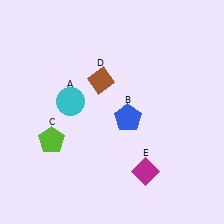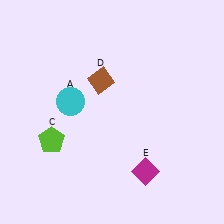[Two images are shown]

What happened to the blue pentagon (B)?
The blue pentagon (B) was removed in Image 2. It was in the bottom-right area of Image 1.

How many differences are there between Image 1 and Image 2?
There is 1 difference between the two images.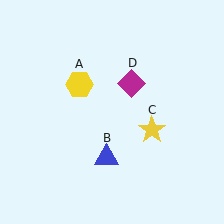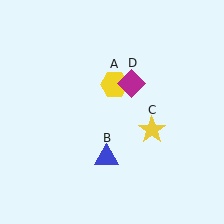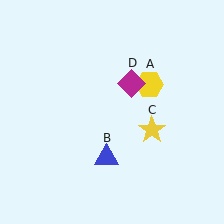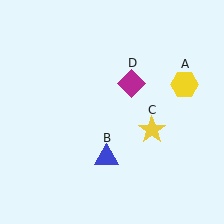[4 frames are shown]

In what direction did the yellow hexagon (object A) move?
The yellow hexagon (object A) moved right.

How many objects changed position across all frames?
1 object changed position: yellow hexagon (object A).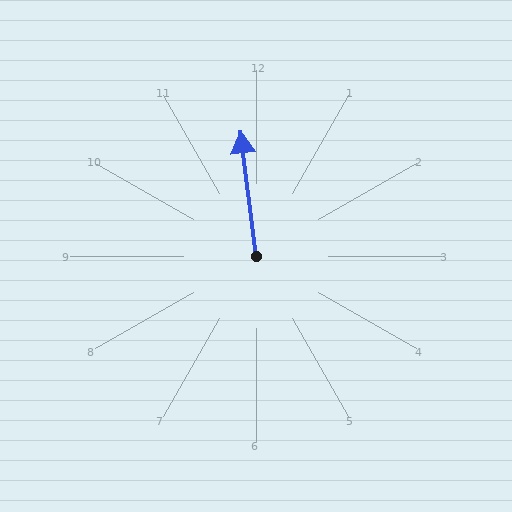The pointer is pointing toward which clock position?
Roughly 12 o'clock.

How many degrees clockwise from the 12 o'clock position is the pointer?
Approximately 353 degrees.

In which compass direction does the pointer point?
North.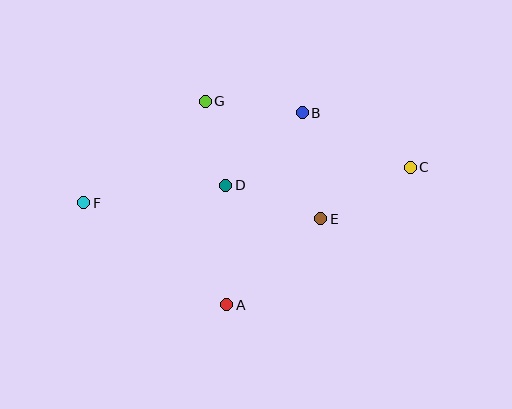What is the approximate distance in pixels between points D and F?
The distance between D and F is approximately 143 pixels.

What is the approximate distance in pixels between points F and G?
The distance between F and G is approximately 158 pixels.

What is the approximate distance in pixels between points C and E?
The distance between C and E is approximately 103 pixels.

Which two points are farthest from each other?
Points C and F are farthest from each other.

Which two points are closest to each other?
Points D and G are closest to each other.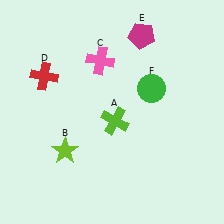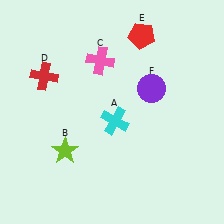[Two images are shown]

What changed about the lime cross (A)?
In Image 1, A is lime. In Image 2, it changed to cyan.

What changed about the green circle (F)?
In Image 1, F is green. In Image 2, it changed to purple.